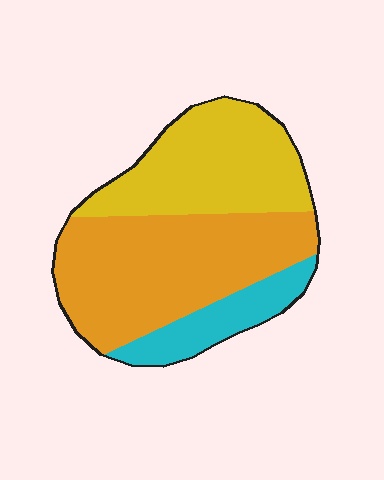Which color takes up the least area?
Cyan, at roughly 15%.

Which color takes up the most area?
Orange, at roughly 50%.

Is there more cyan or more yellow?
Yellow.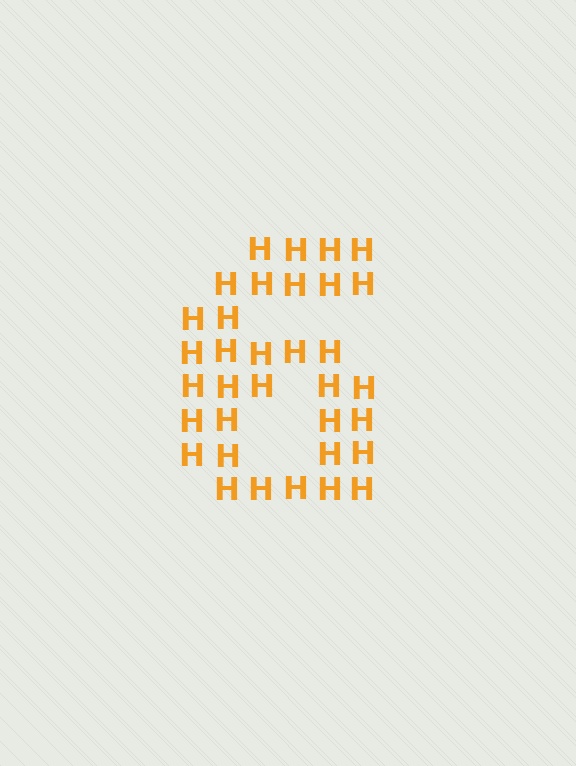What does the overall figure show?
The overall figure shows the digit 6.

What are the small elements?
The small elements are letter H's.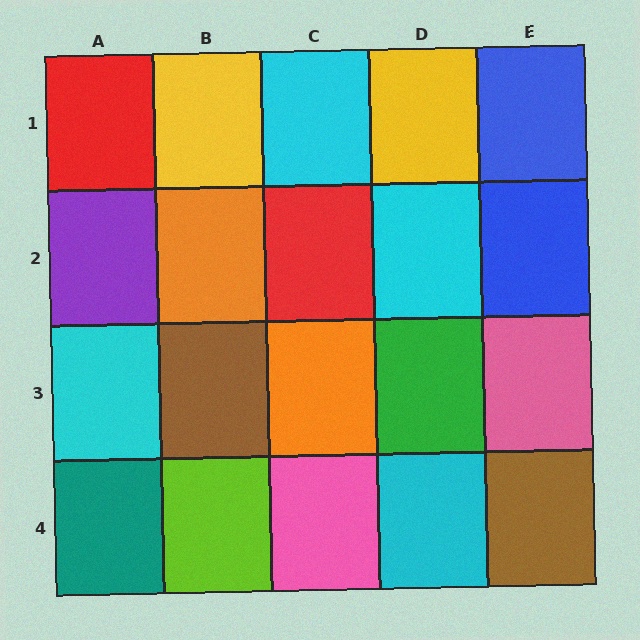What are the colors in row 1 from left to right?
Red, yellow, cyan, yellow, blue.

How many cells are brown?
2 cells are brown.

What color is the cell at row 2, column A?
Purple.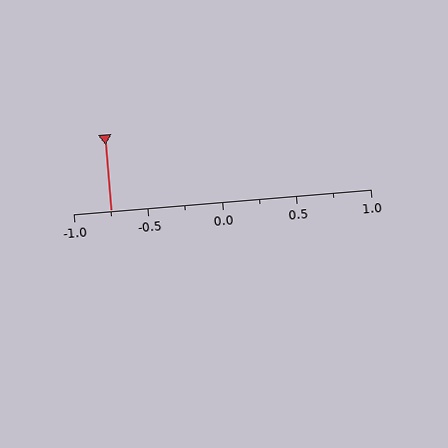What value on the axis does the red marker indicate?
The marker indicates approximately -0.75.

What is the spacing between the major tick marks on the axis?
The major ticks are spaced 0.5 apart.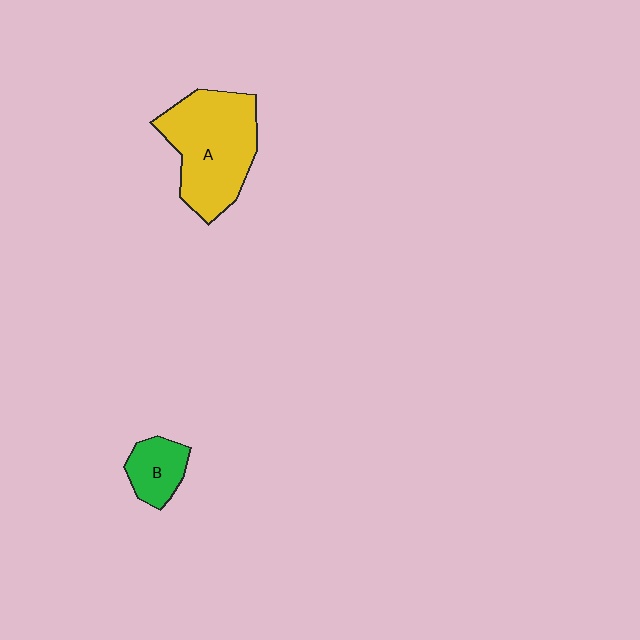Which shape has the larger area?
Shape A (yellow).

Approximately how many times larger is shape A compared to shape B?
Approximately 2.8 times.